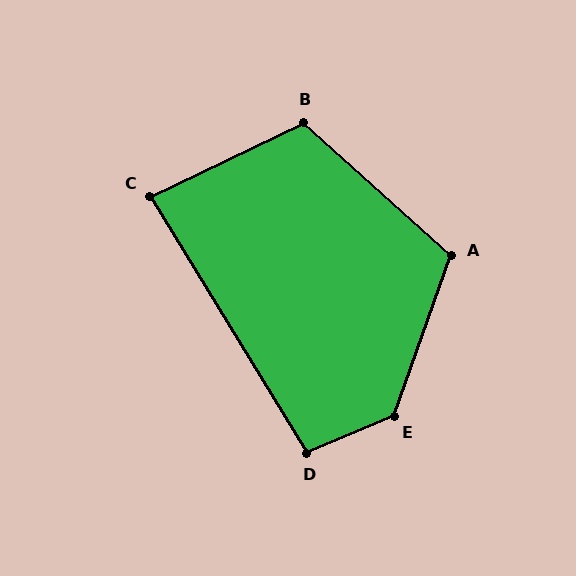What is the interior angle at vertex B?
Approximately 112 degrees (obtuse).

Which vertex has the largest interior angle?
E, at approximately 133 degrees.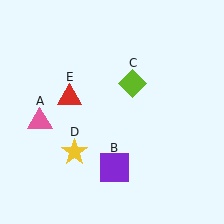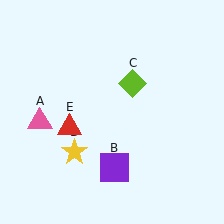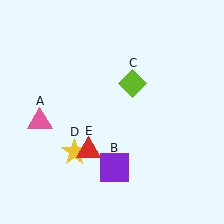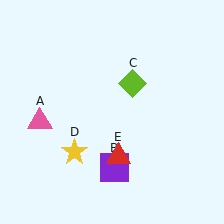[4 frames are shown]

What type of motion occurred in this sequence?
The red triangle (object E) rotated counterclockwise around the center of the scene.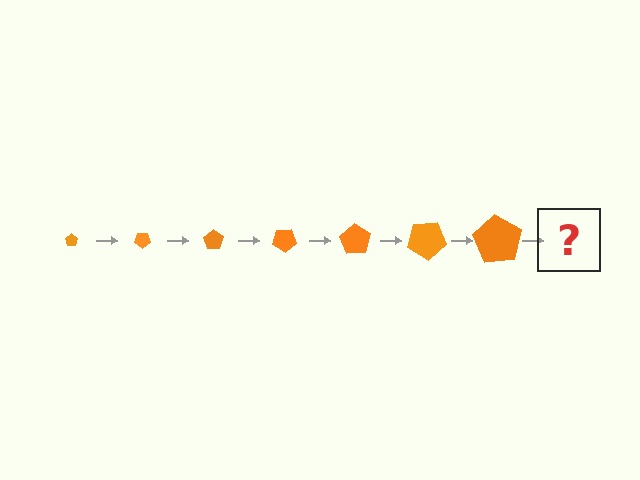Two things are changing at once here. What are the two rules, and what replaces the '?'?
The two rules are that the pentagon grows larger each step and it rotates 35 degrees each step. The '?' should be a pentagon, larger than the previous one and rotated 245 degrees from the start.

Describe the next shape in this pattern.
It should be a pentagon, larger than the previous one and rotated 245 degrees from the start.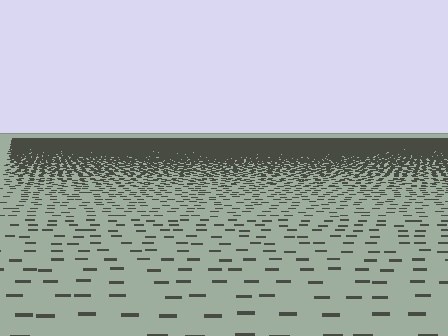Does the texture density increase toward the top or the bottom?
Density increases toward the top.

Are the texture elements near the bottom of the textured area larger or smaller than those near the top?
Larger. Near the bottom, elements are closer to the viewer and appear at a bigger on-screen size.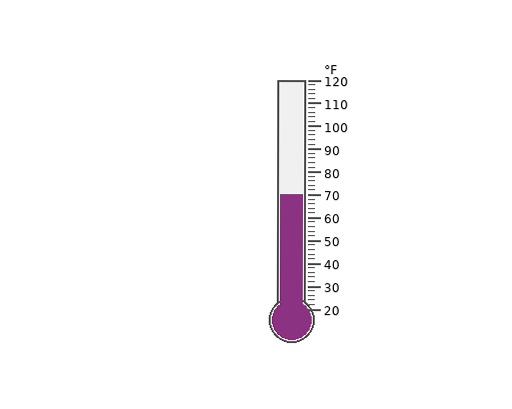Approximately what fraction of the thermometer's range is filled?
The thermometer is filled to approximately 50% of its range.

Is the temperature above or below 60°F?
The temperature is above 60°F.